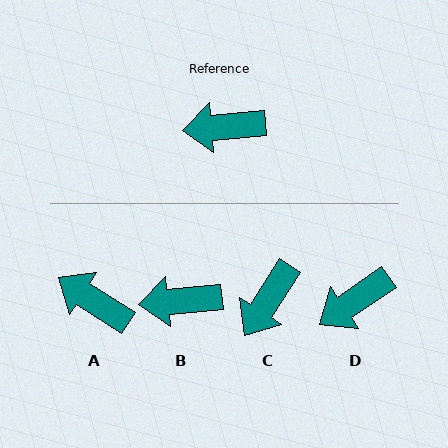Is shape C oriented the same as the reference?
No, it is off by about 52 degrees.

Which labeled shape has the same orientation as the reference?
B.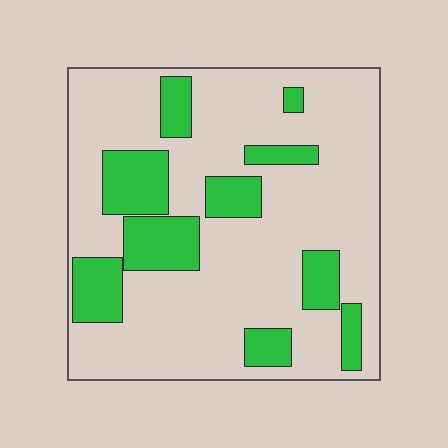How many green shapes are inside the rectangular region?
10.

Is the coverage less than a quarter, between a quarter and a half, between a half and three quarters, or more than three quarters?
Less than a quarter.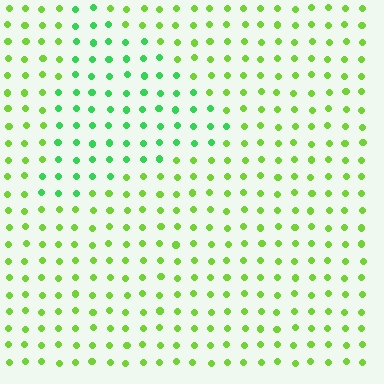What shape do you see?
I see a triangle.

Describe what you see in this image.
The image is filled with small lime elements in a uniform arrangement. A triangle-shaped region is visible where the elements are tinted to a slightly different hue, forming a subtle color boundary.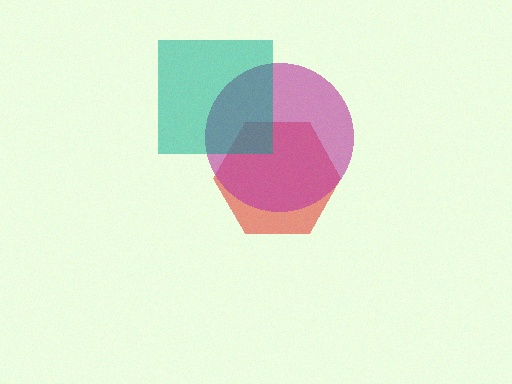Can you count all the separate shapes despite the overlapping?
Yes, there are 3 separate shapes.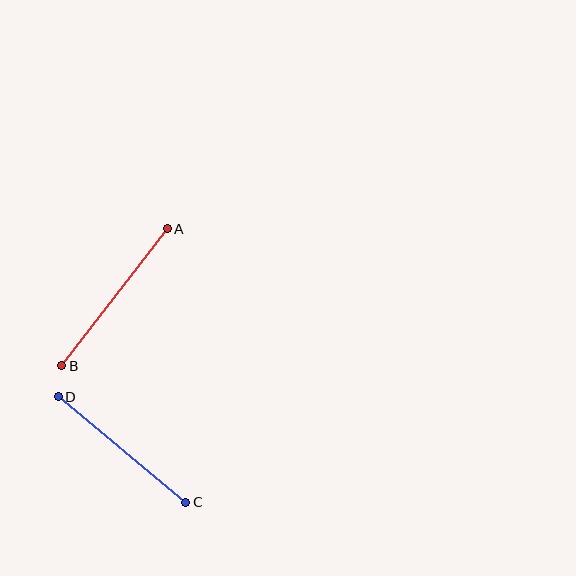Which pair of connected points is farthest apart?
Points A and B are farthest apart.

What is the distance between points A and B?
The distance is approximately 173 pixels.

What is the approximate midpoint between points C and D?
The midpoint is at approximately (122, 450) pixels.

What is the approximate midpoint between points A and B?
The midpoint is at approximately (114, 297) pixels.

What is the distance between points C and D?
The distance is approximately 165 pixels.